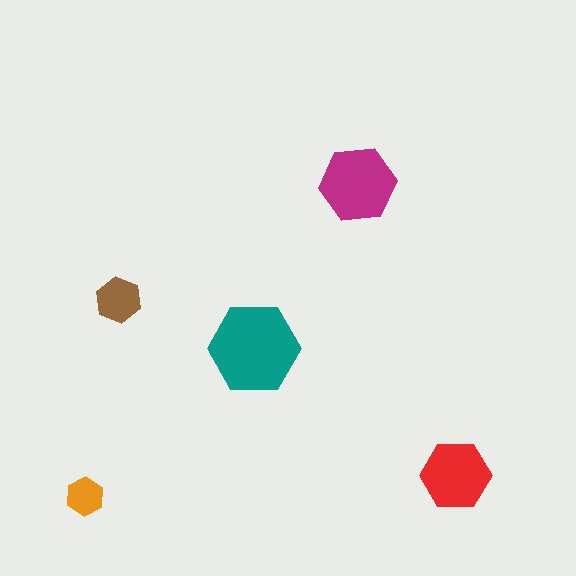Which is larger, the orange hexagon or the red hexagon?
The red one.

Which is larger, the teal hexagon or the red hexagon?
The teal one.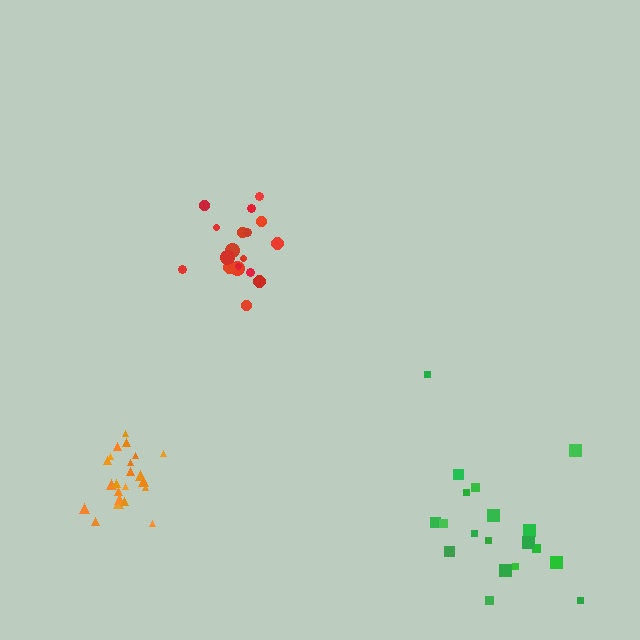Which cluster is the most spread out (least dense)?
Green.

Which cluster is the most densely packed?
Orange.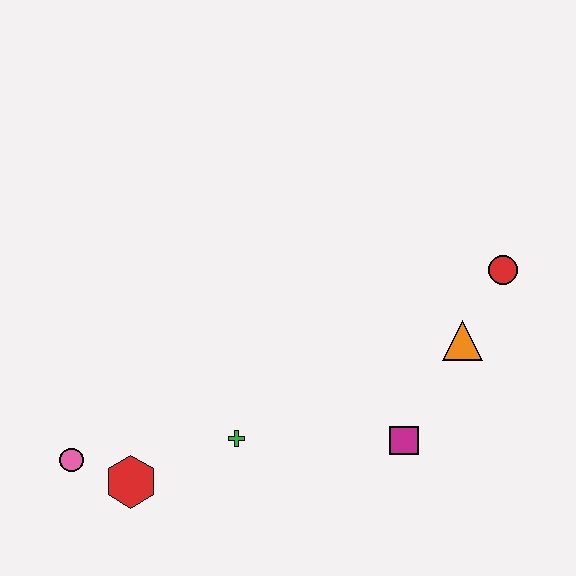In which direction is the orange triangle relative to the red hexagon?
The orange triangle is to the right of the red hexagon.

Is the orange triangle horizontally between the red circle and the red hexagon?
Yes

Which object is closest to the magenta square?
The orange triangle is closest to the magenta square.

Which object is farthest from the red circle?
The pink circle is farthest from the red circle.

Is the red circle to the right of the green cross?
Yes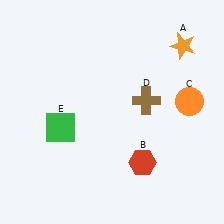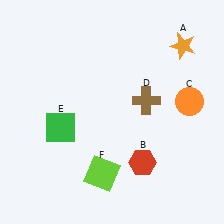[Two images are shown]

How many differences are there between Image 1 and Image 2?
There is 1 difference between the two images.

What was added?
A lime square (F) was added in Image 2.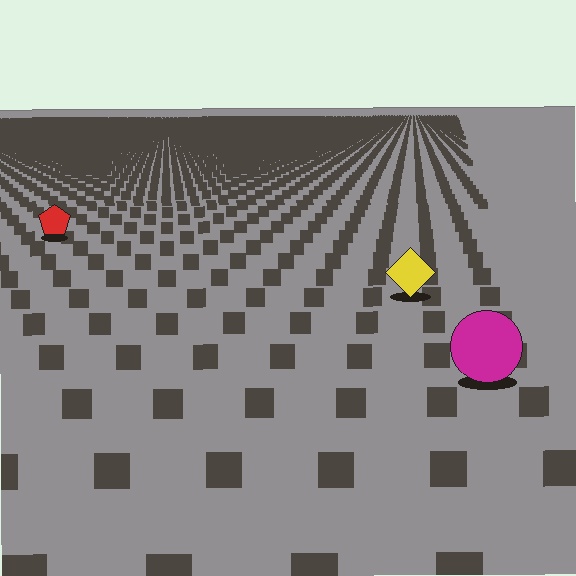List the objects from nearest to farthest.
From nearest to farthest: the magenta circle, the yellow diamond, the red pentagon.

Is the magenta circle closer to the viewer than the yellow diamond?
Yes. The magenta circle is closer — you can tell from the texture gradient: the ground texture is coarser near it.